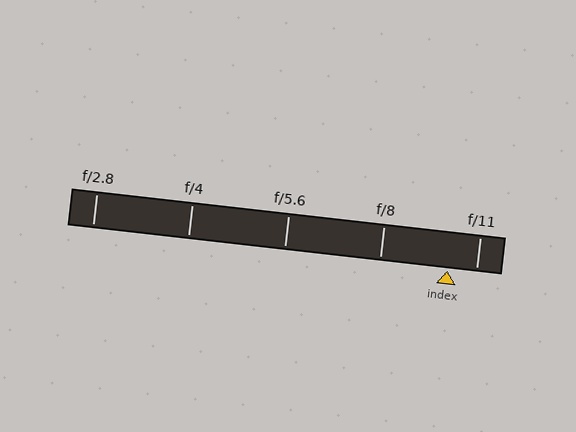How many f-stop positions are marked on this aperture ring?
There are 5 f-stop positions marked.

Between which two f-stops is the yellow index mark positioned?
The index mark is between f/8 and f/11.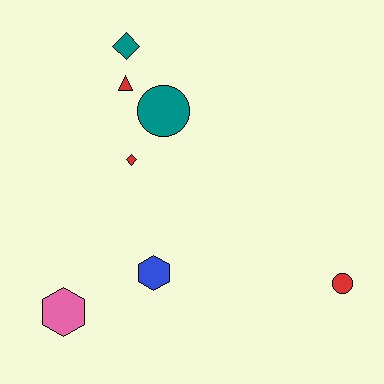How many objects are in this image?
There are 7 objects.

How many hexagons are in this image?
There are 2 hexagons.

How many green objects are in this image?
There are no green objects.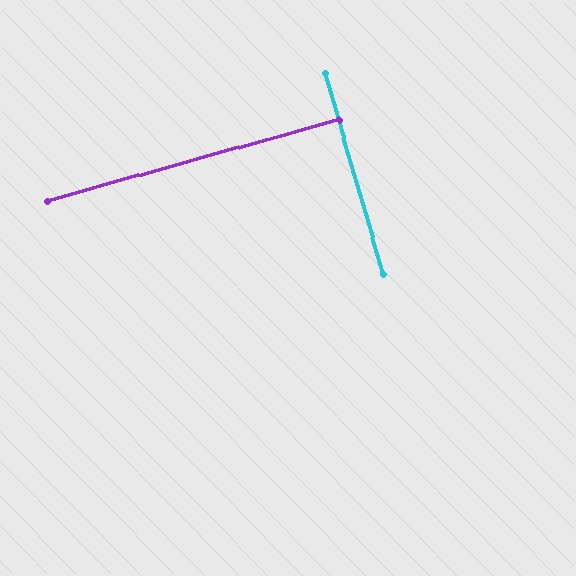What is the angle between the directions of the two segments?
Approximately 89 degrees.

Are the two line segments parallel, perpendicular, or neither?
Perpendicular — they meet at approximately 89°.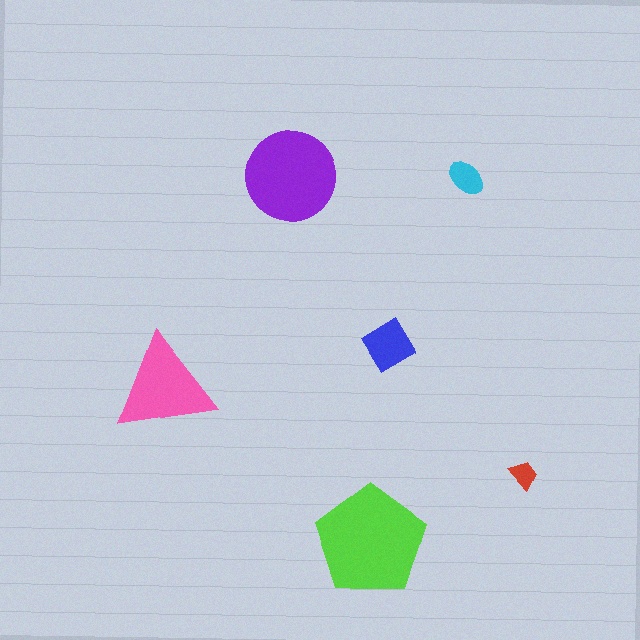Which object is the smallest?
The red trapezoid.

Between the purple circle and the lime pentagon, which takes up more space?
The lime pentagon.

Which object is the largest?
The lime pentagon.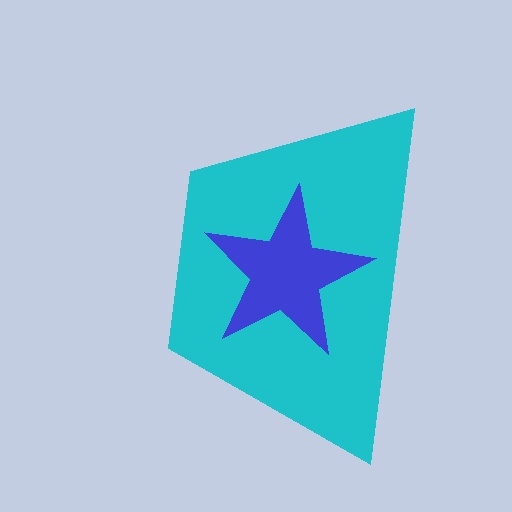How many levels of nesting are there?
2.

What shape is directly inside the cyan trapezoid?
The blue star.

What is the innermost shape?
The blue star.